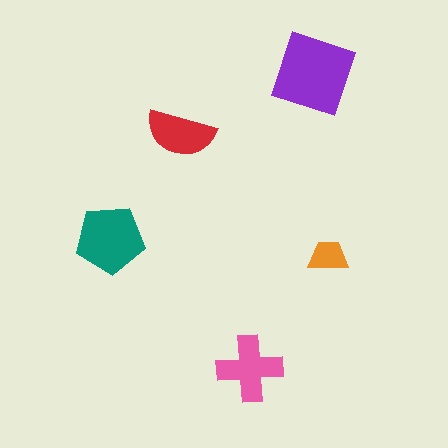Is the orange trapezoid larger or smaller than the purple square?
Smaller.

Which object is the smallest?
The orange trapezoid.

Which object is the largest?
The purple square.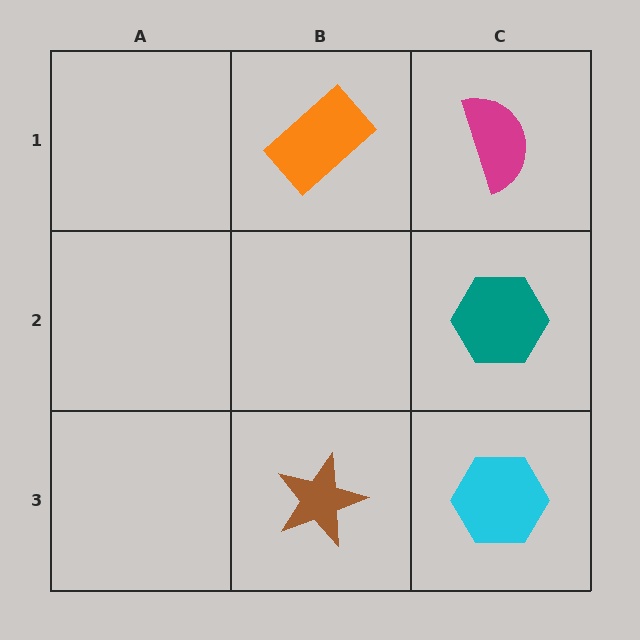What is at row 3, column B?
A brown star.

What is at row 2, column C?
A teal hexagon.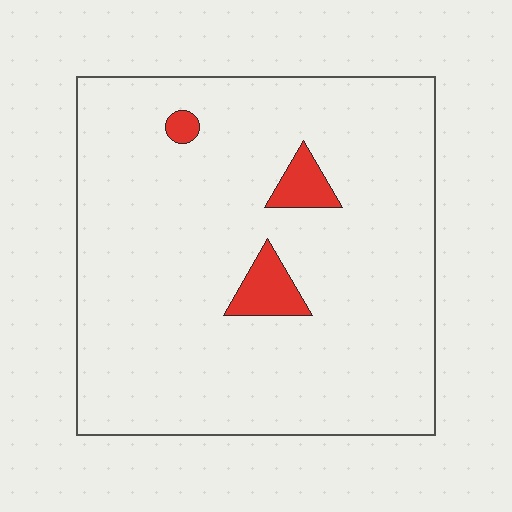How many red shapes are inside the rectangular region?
3.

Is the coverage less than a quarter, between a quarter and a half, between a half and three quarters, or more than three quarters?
Less than a quarter.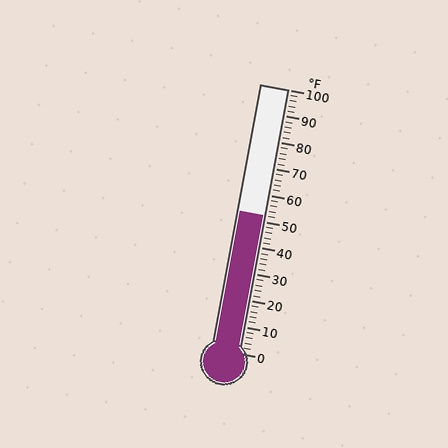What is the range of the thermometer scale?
The thermometer scale ranges from 0°F to 100°F.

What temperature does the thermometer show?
The thermometer shows approximately 52°F.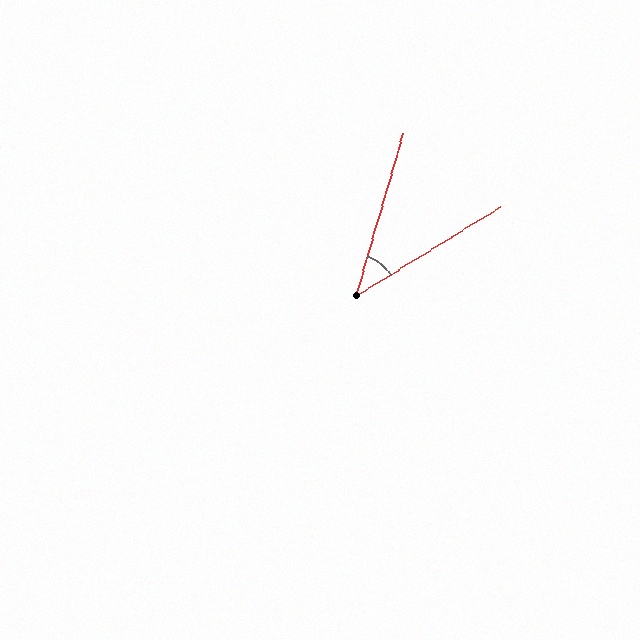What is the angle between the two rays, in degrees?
Approximately 42 degrees.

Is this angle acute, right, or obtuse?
It is acute.